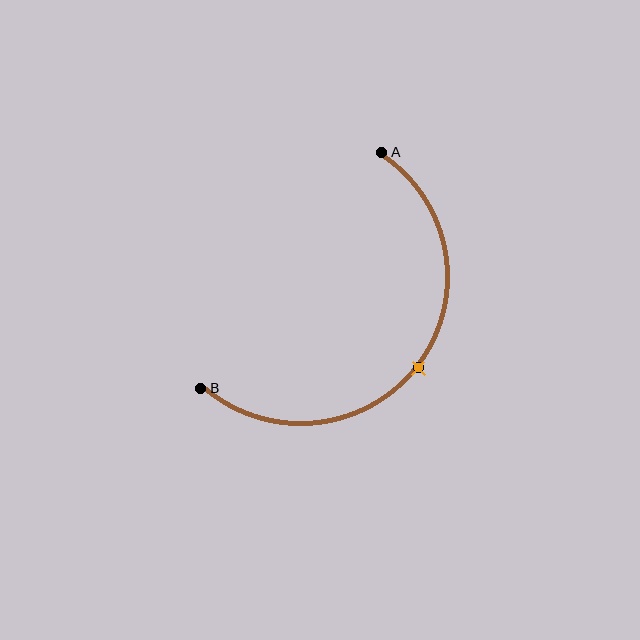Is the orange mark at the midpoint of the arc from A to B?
Yes. The orange mark lies on the arc at equal arc-length from both A and B — it is the arc midpoint.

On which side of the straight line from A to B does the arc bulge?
The arc bulges below and to the right of the straight line connecting A and B.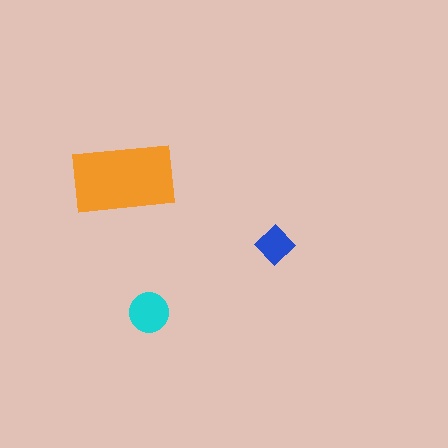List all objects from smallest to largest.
The blue diamond, the cyan circle, the orange rectangle.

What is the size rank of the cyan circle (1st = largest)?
2nd.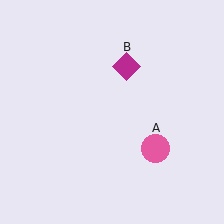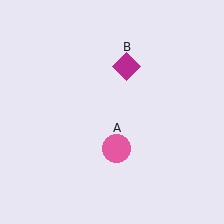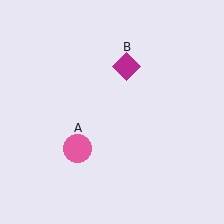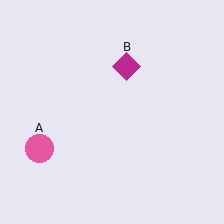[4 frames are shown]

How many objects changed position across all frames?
1 object changed position: pink circle (object A).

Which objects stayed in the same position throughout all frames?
Magenta diamond (object B) remained stationary.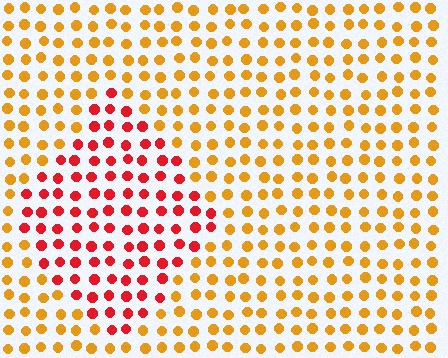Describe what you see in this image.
The image is filled with small orange elements in a uniform arrangement. A diamond-shaped region is visible where the elements are tinted to a slightly different hue, forming a subtle color boundary.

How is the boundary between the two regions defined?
The boundary is defined purely by a slight shift in hue (about 43 degrees). Spacing, size, and orientation are identical on both sides.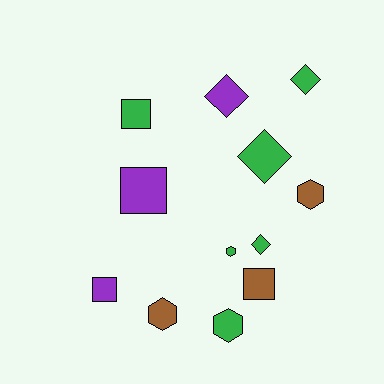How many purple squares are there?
There are 2 purple squares.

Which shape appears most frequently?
Square, with 4 objects.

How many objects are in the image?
There are 12 objects.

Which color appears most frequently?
Green, with 6 objects.